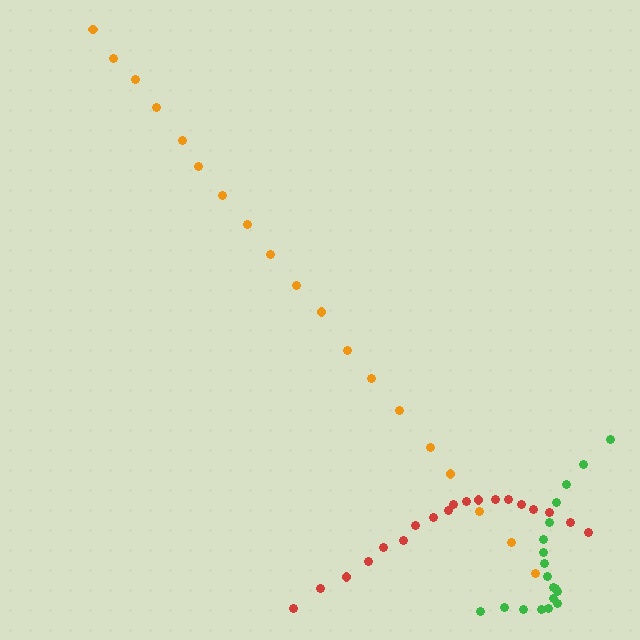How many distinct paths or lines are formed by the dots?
There are 3 distinct paths.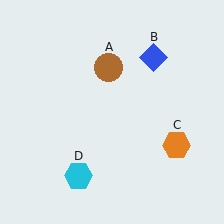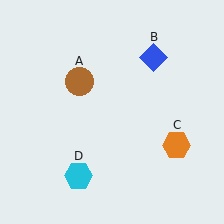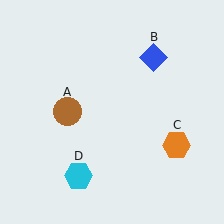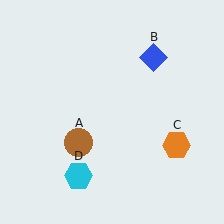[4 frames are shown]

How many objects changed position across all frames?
1 object changed position: brown circle (object A).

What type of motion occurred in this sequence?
The brown circle (object A) rotated counterclockwise around the center of the scene.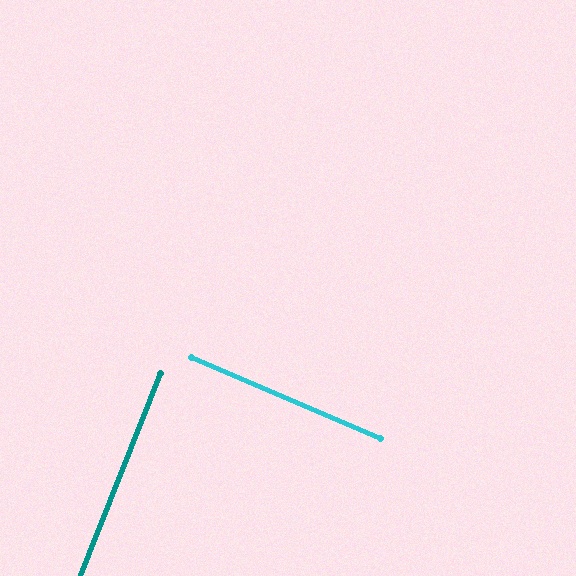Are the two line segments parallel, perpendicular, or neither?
Perpendicular — they meet at approximately 88°.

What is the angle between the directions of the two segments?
Approximately 88 degrees.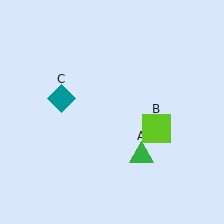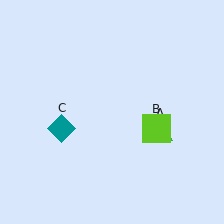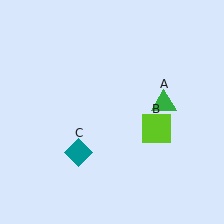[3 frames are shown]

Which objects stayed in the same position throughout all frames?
Lime square (object B) remained stationary.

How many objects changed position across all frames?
2 objects changed position: green triangle (object A), teal diamond (object C).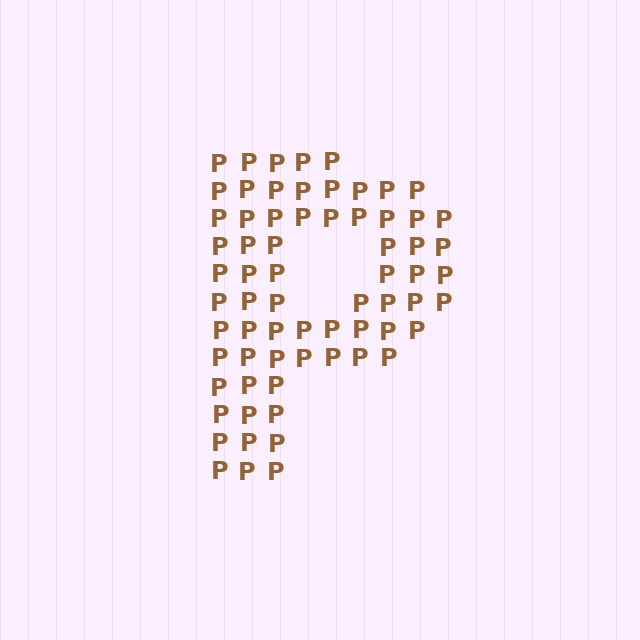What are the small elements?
The small elements are letter P's.